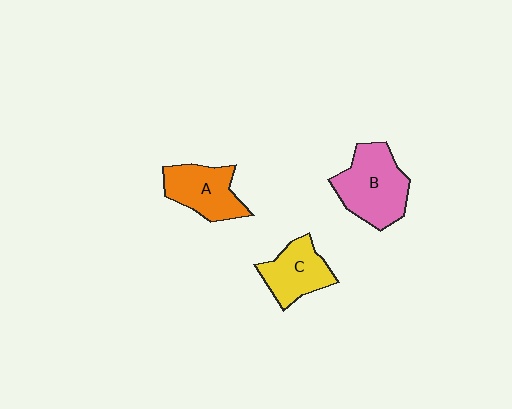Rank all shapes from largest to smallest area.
From largest to smallest: B (pink), A (orange), C (yellow).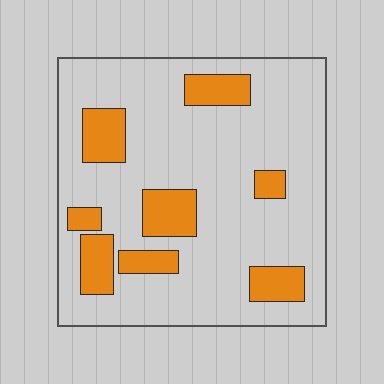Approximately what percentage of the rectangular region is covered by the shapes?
Approximately 20%.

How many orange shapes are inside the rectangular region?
8.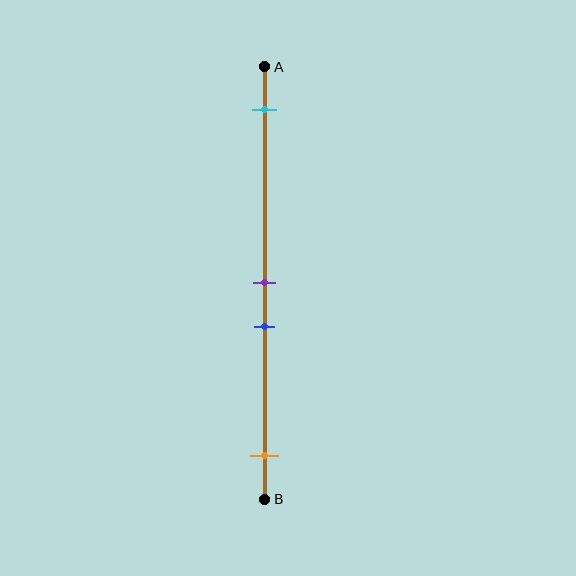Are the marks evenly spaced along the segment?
No, the marks are not evenly spaced.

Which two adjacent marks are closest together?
The purple and blue marks are the closest adjacent pair.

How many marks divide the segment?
There are 4 marks dividing the segment.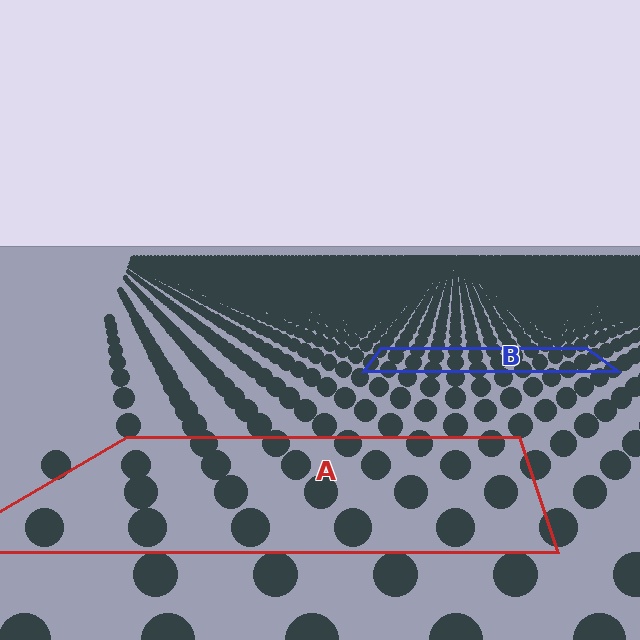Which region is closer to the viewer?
Region A is closer. The texture elements there are larger and more spread out.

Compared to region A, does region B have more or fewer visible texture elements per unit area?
Region B has more texture elements per unit area — they are packed more densely because it is farther away.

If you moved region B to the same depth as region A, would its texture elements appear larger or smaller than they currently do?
They would appear larger. At a closer depth, the same texture elements are projected at a bigger on-screen size.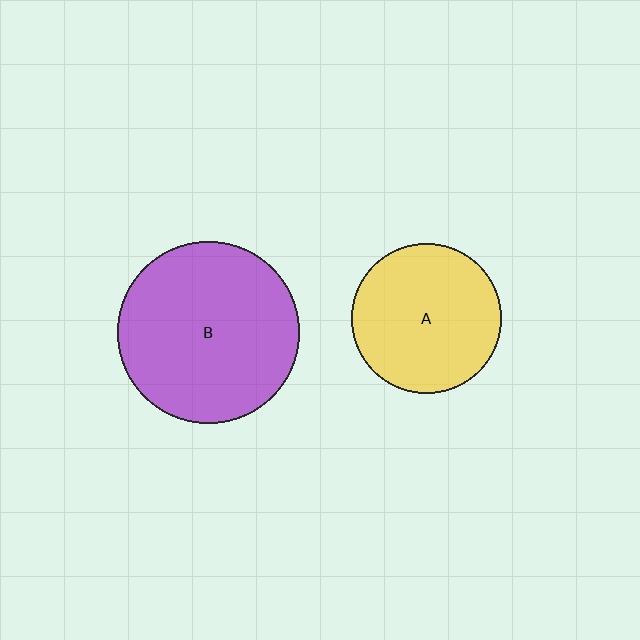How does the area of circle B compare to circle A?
Approximately 1.5 times.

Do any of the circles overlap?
No, none of the circles overlap.